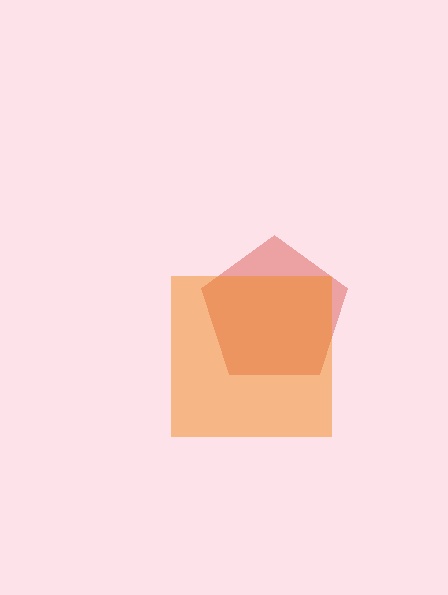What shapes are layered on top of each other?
The layered shapes are: a red pentagon, an orange square.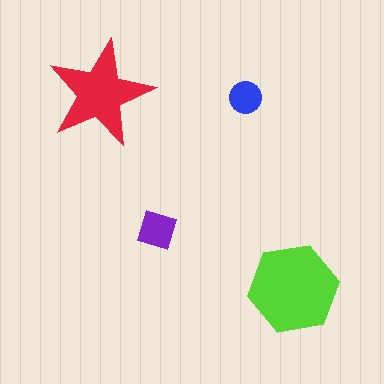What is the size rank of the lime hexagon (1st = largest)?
1st.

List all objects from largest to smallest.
The lime hexagon, the red star, the purple square, the blue circle.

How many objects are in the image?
There are 4 objects in the image.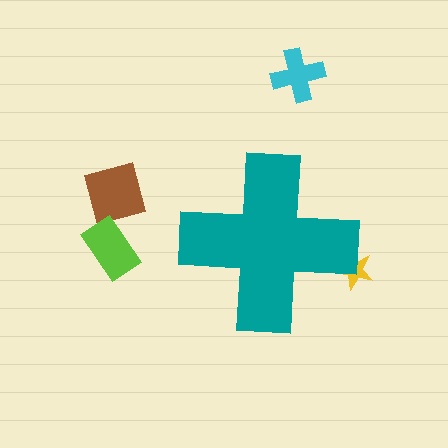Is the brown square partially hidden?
No, the brown square is fully visible.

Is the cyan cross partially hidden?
No, the cyan cross is fully visible.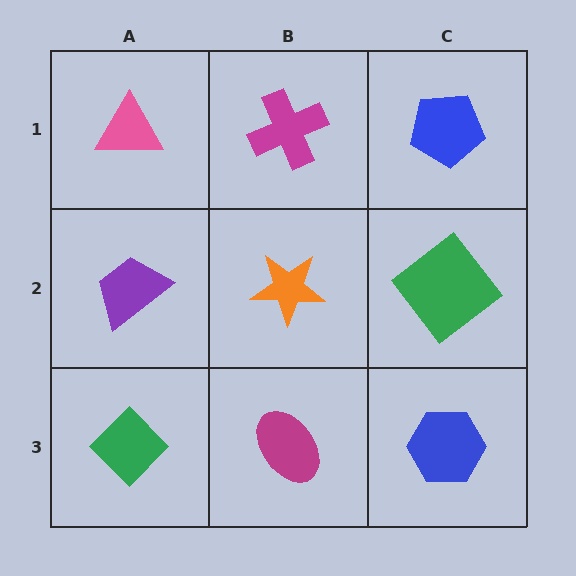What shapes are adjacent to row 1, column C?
A green diamond (row 2, column C), a magenta cross (row 1, column B).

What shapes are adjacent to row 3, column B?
An orange star (row 2, column B), a green diamond (row 3, column A), a blue hexagon (row 3, column C).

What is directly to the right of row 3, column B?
A blue hexagon.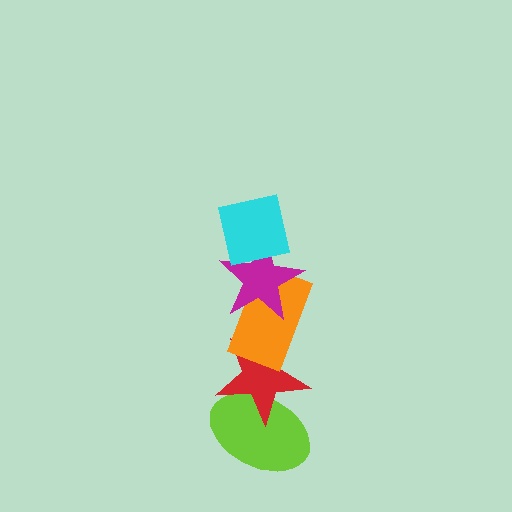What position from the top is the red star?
The red star is 4th from the top.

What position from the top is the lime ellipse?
The lime ellipse is 5th from the top.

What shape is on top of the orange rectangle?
The magenta star is on top of the orange rectangle.